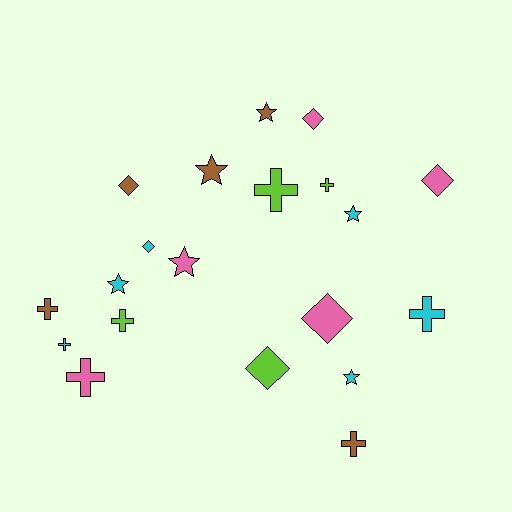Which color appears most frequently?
Cyan, with 6 objects.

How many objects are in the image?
There are 20 objects.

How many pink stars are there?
There is 1 pink star.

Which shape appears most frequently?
Cross, with 8 objects.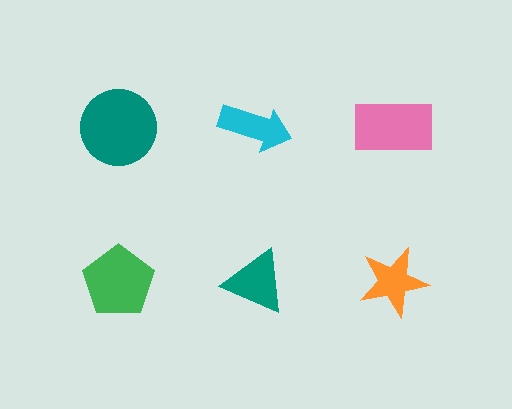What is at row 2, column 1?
A green pentagon.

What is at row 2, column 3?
An orange star.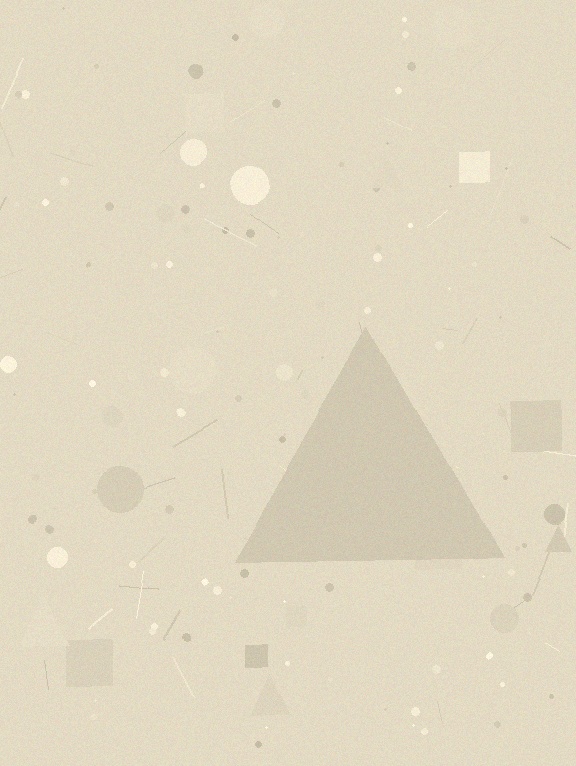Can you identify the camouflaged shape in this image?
The camouflaged shape is a triangle.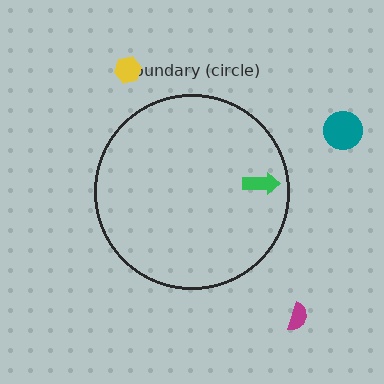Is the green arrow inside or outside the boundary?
Inside.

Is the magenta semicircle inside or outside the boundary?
Outside.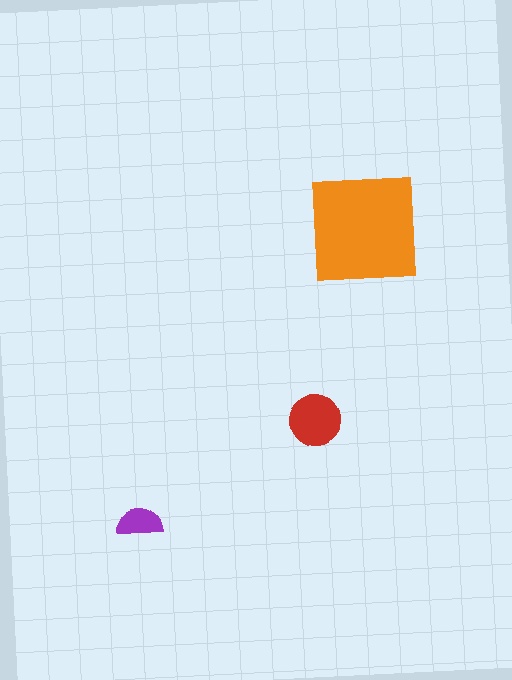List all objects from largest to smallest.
The orange square, the red circle, the purple semicircle.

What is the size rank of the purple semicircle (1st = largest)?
3rd.